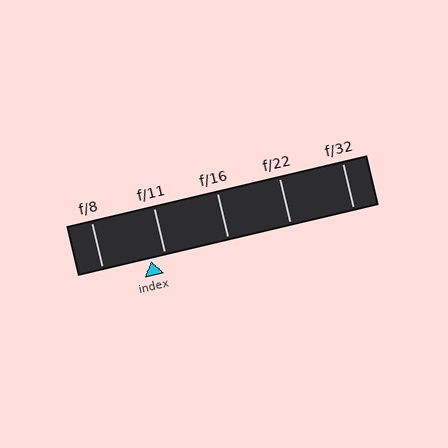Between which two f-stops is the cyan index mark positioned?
The index mark is between f/8 and f/11.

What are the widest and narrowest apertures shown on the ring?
The widest aperture shown is f/8 and the narrowest is f/32.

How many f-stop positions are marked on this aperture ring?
There are 5 f-stop positions marked.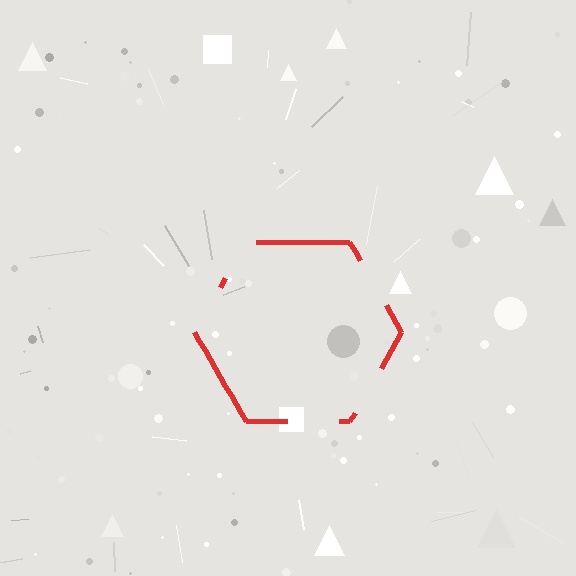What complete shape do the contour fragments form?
The contour fragments form a hexagon.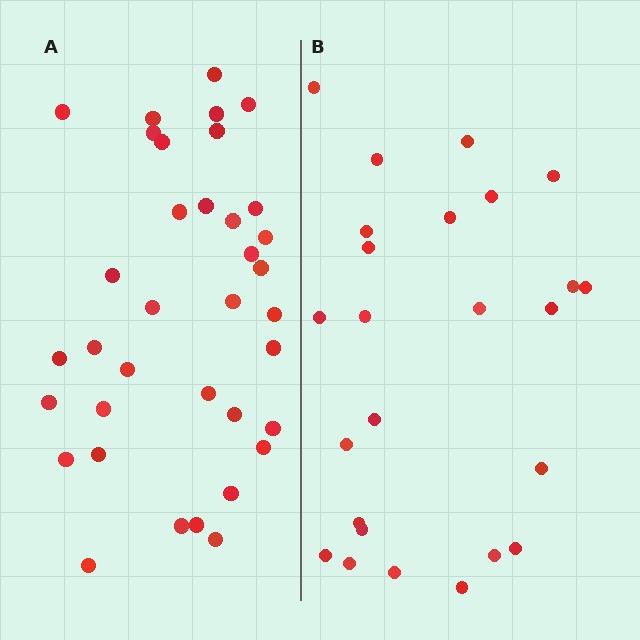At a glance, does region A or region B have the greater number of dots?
Region A (the left region) has more dots.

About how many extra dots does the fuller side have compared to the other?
Region A has roughly 12 or so more dots than region B.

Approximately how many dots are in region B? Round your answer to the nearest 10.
About 20 dots. (The exact count is 25, which rounds to 20.)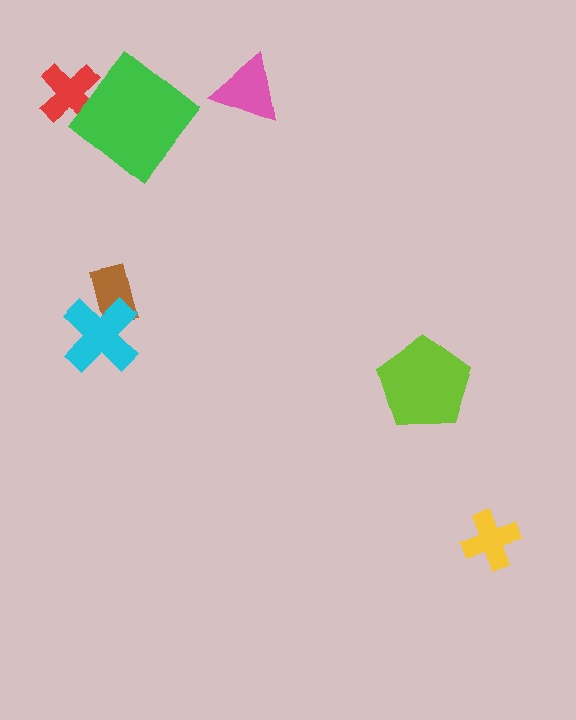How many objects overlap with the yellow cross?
0 objects overlap with the yellow cross.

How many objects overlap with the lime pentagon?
0 objects overlap with the lime pentagon.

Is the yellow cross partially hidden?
No, no other shape covers it.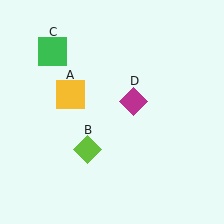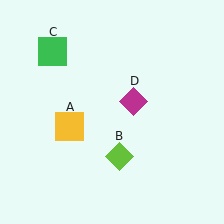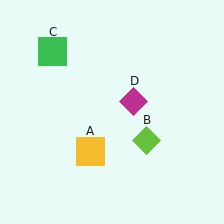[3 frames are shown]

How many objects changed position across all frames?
2 objects changed position: yellow square (object A), lime diamond (object B).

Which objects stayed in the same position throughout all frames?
Green square (object C) and magenta diamond (object D) remained stationary.